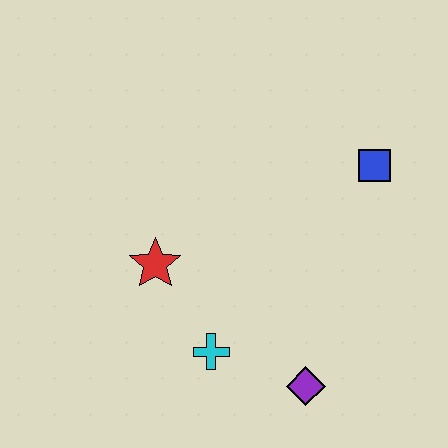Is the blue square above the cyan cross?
Yes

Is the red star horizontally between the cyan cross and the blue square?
No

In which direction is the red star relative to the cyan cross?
The red star is above the cyan cross.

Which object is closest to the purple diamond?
The cyan cross is closest to the purple diamond.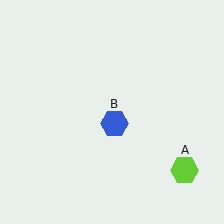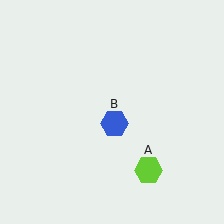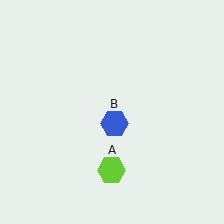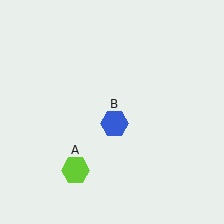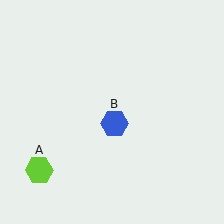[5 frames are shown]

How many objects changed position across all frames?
1 object changed position: lime hexagon (object A).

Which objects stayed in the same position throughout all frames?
Blue hexagon (object B) remained stationary.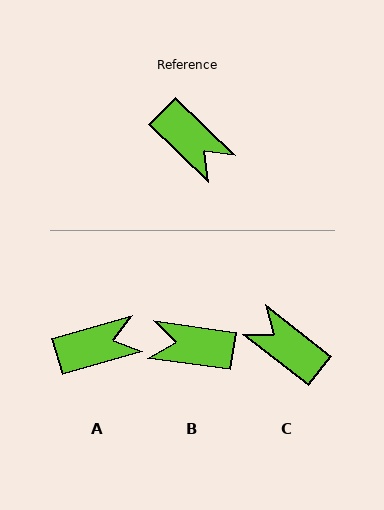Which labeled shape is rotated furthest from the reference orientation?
C, about 174 degrees away.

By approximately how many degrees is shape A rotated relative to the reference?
Approximately 60 degrees counter-clockwise.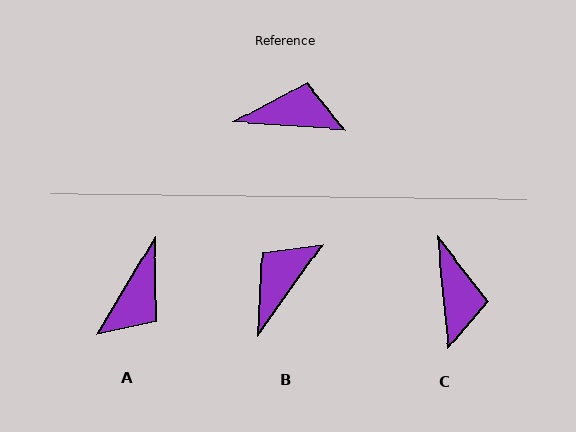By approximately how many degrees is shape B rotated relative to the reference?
Approximately 58 degrees counter-clockwise.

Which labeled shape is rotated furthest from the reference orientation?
A, about 117 degrees away.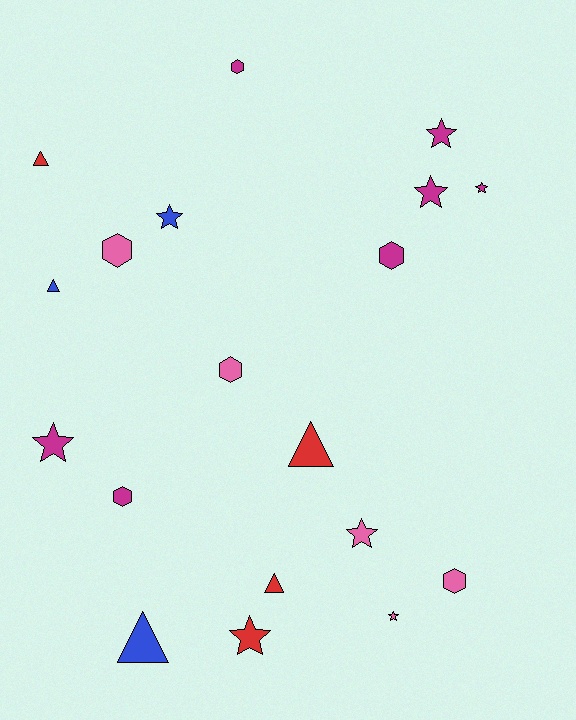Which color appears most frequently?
Magenta, with 7 objects.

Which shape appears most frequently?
Star, with 8 objects.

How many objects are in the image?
There are 19 objects.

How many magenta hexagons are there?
There are 3 magenta hexagons.